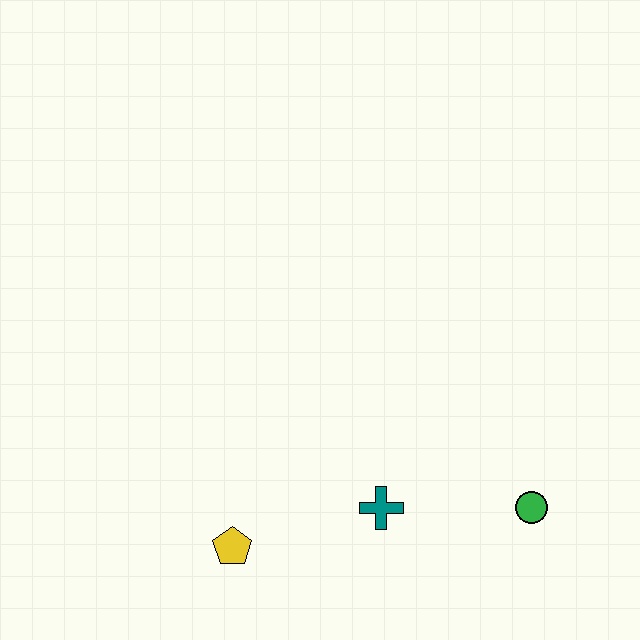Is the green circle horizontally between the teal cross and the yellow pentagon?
No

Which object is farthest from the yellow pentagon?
The green circle is farthest from the yellow pentagon.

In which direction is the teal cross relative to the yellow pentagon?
The teal cross is to the right of the yellow pentagon.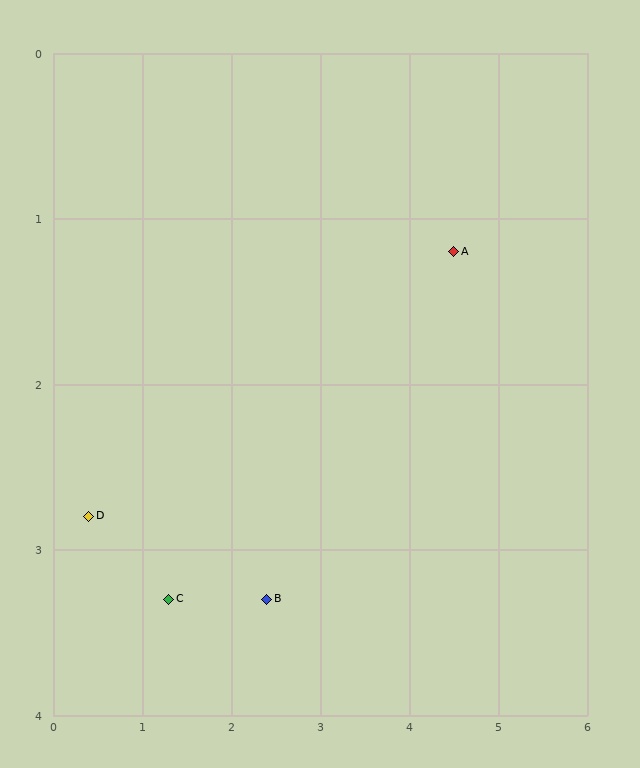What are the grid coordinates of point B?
Point B is at approximately (2.4, 3.3).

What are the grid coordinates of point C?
Point C is at approximately (1.3, 3.3).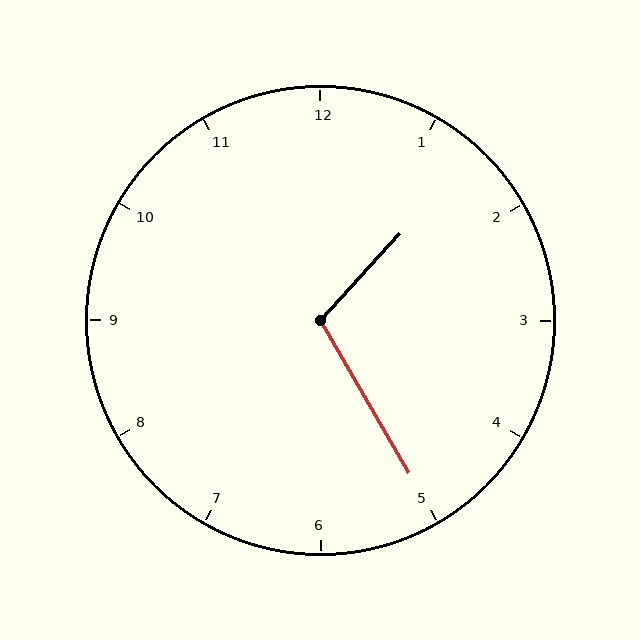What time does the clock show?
1:25.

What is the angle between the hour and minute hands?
Approximately 108 degrees.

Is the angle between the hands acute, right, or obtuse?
It is obtuse.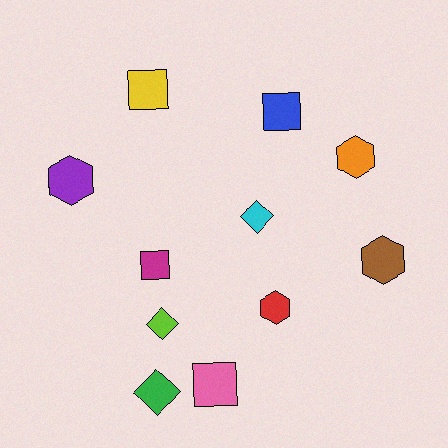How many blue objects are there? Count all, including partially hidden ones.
There is 1 blue object.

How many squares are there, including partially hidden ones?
There are 4 squares.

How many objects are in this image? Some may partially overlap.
There are 11 objects.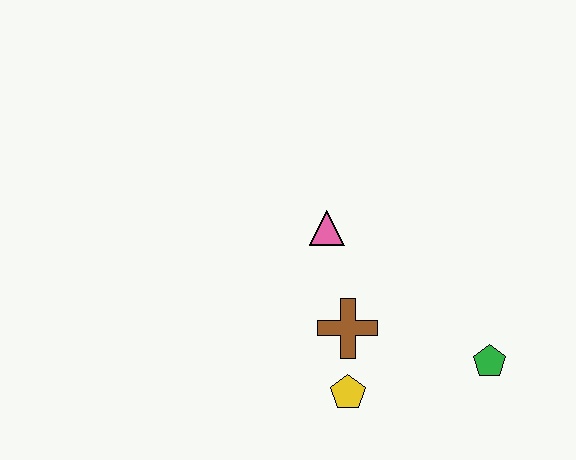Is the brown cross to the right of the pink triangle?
Yes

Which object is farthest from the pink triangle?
The green pentagon is farthest from the pink triangle.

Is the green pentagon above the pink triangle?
No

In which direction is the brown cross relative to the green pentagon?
The brown cross is to the left of the green pentagon.